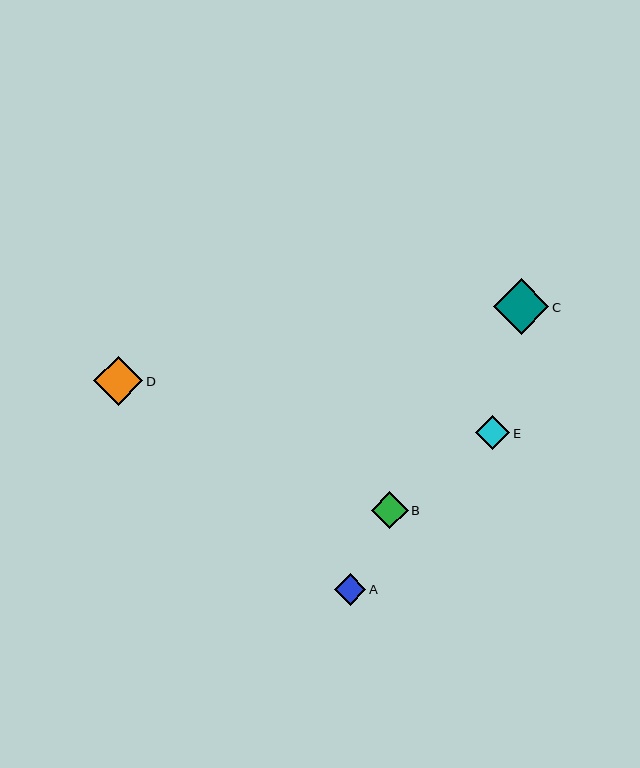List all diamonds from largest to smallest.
From largest to smallest: C, D, B, E, A.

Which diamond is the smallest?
Diamond A is the smallest with a size of approximately 31 pixels.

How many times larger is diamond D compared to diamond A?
Diamond D is approximately 1.6 times the size of diamond A.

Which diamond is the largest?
Diamond C is the largest with a size of approximately 55 pixels.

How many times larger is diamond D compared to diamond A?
Diamond D is approximately 1.6 times the size of diamond A.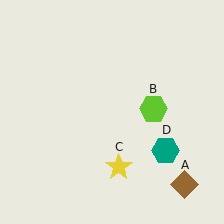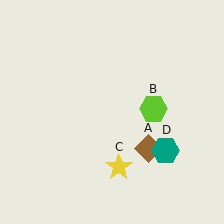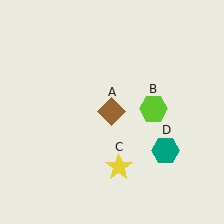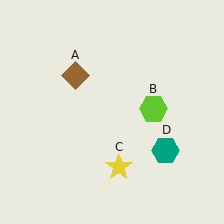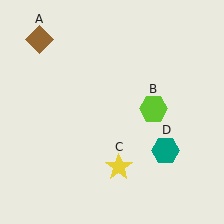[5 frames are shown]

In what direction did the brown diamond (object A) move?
The brown diamond (object A) moved up and to the left.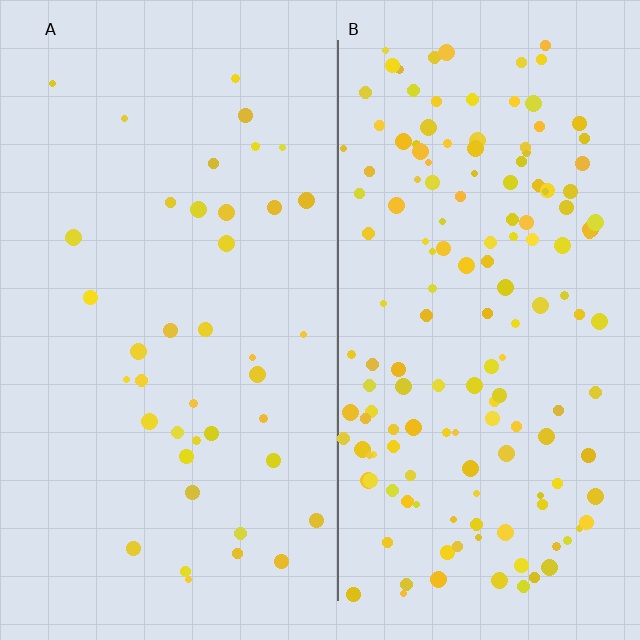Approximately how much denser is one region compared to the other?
Approximately 3.9× — region B over region A.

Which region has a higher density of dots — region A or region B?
B (the right).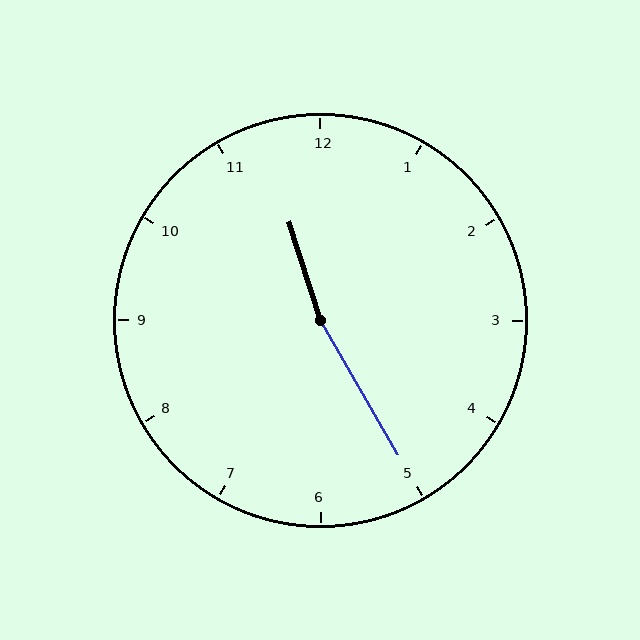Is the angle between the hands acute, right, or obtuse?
It is obtuse.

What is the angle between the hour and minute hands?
Approximately 168 degrees.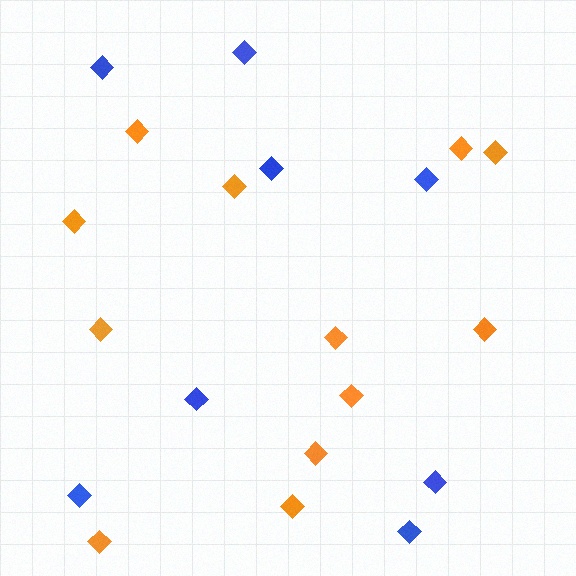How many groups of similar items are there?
There are 2 groups: one group of orange diamonds (12) and one group of blue diamonds (8).